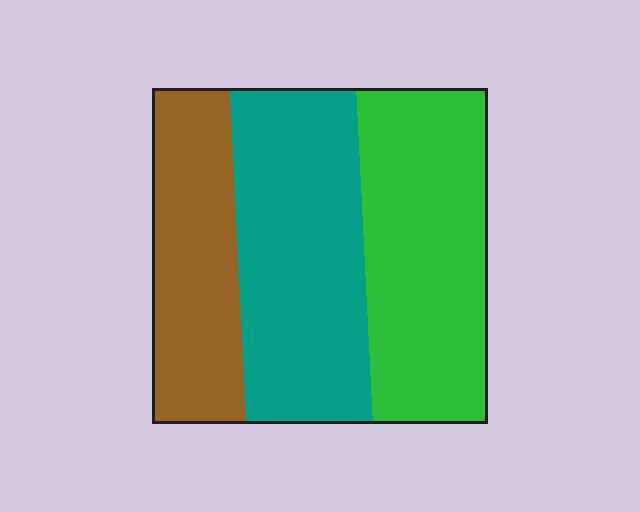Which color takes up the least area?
Brown, at roughly 25%.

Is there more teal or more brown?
Teal.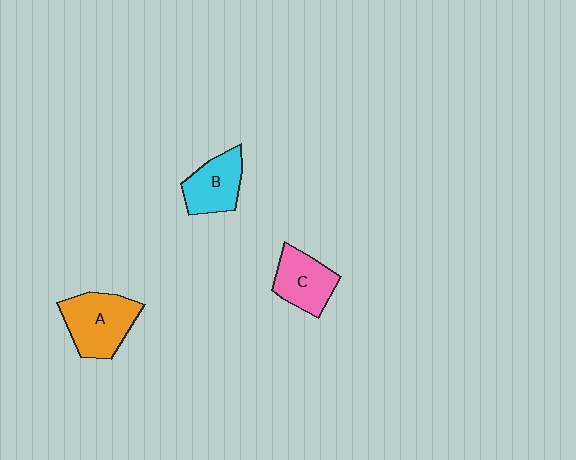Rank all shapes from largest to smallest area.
From largest to smallest: A (orange), C (pink), B (cyan).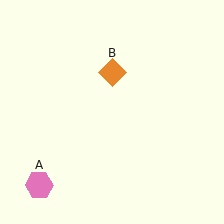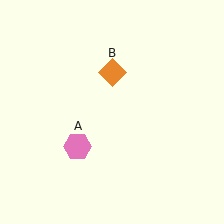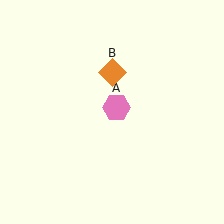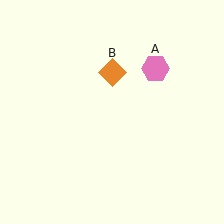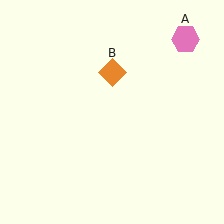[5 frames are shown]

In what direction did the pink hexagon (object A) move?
The pink hexagon (object A) moved up and to the right.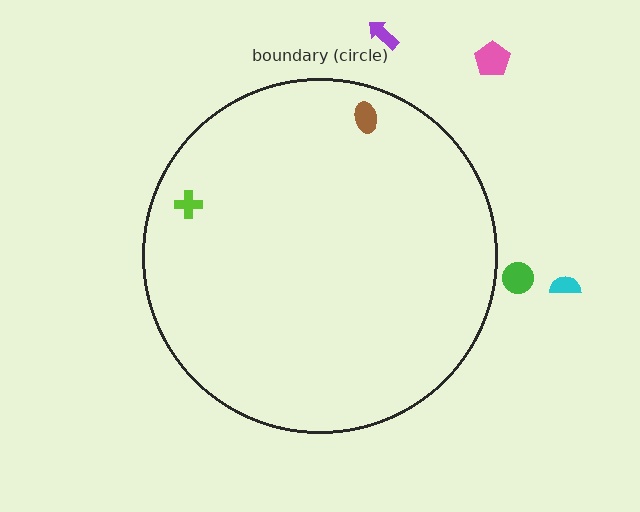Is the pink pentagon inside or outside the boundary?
Outside.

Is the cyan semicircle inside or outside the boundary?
Outside.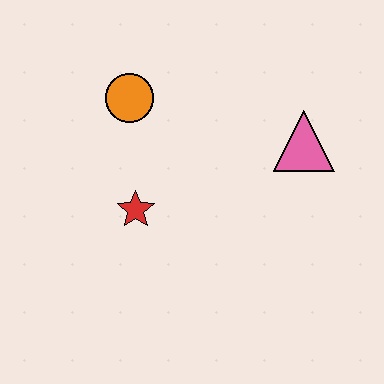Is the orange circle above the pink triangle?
Yes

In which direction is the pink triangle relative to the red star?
The pink triangle is to the right of the red star.